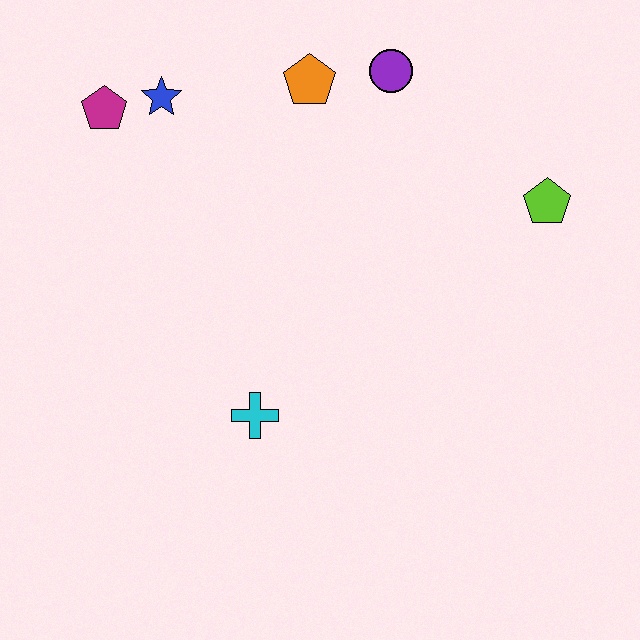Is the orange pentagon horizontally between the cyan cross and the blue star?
No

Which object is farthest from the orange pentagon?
The cyan cross is farthest from the orange pentagon.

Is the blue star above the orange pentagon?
No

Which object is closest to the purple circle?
The orange pentagon is closest to the purple circle.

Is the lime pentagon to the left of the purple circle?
No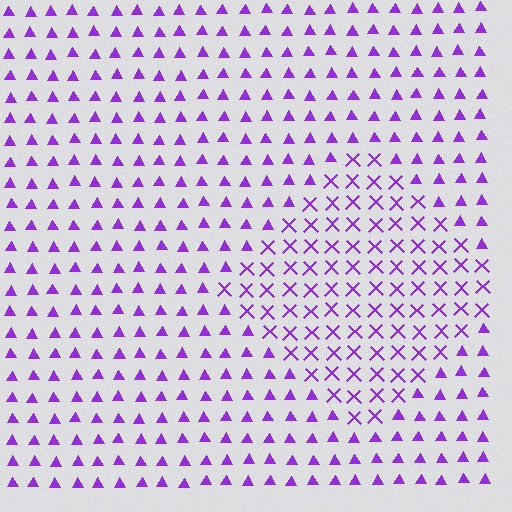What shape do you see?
I see a diamond.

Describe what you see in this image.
The image is filled with small purple elements arranged in a uniform grid. A diamond-shaped region contains X marks, while the surrounding area contains triangles. The boundary is defined purely by the change in element shape.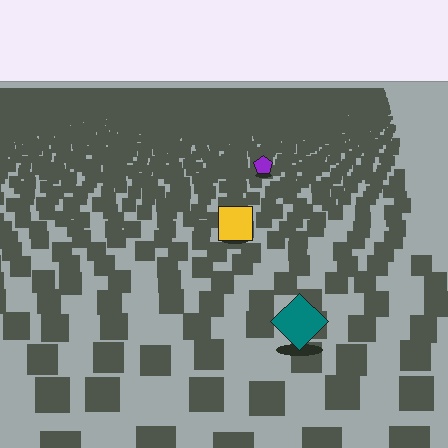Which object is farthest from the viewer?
The purple pentagon is farthest from the viewer. It appears smaller and the ground texture around it is denser.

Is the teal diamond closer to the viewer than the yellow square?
Yes. The teal diamond is closer — you can tell from the texture gradient: the ground texture is coarser near it.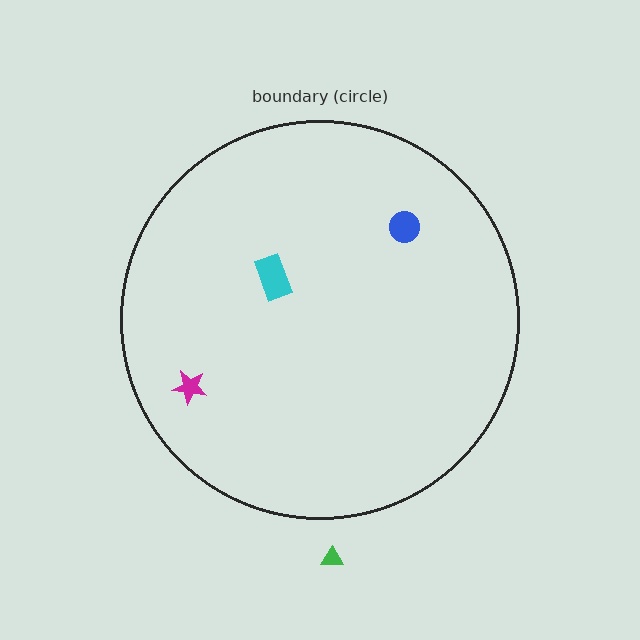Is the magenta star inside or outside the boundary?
Inside.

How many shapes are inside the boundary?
3 inside, 1 outside.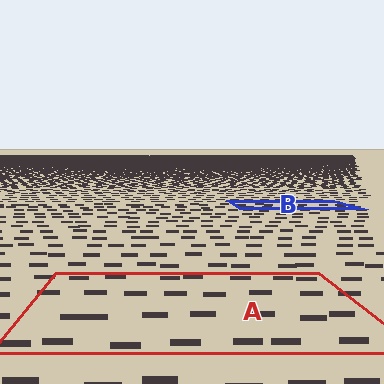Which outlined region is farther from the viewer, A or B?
Region B is farther from the viewer — the texture elements inside it appear smaller and more densely packed.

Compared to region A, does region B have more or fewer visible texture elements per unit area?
Region B has more texture elements per unit area — they are packed more densely because it is farther away.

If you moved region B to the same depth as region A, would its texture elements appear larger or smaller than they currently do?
They would appear larger. At a closer depth, the same texture elements are projected at a bigger on-screen size.